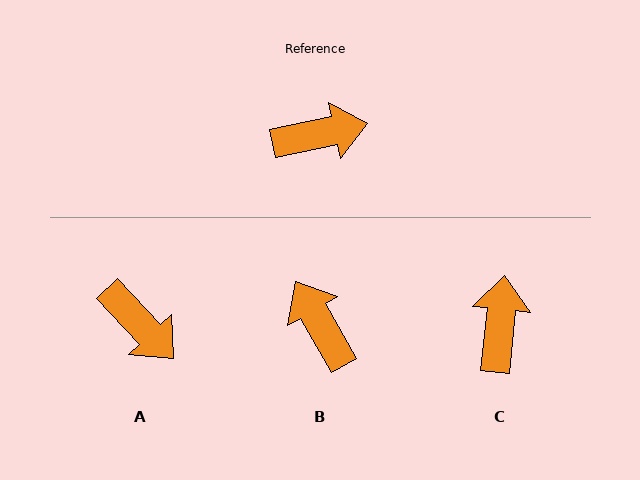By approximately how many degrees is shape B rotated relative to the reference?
Approximately 108 degrees counter-clockwise.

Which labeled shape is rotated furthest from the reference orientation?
B, about 108 degrees away.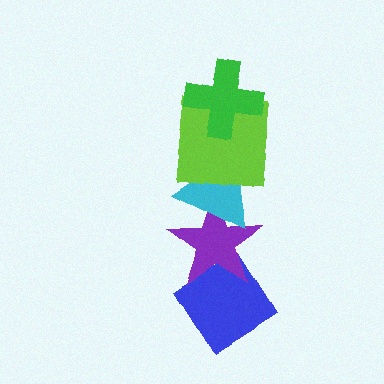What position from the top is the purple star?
The purple star is 4th from the top.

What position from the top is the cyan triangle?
The cyan triangle is 3rd from the top.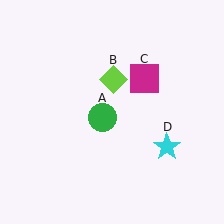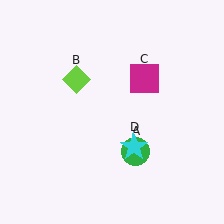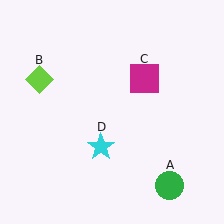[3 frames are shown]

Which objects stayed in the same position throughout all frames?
Magenta square (object C) remained stationary.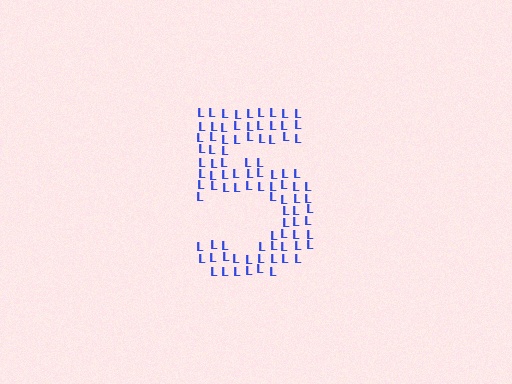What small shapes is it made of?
It is made of small letter L's.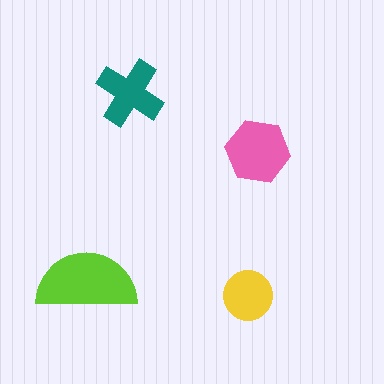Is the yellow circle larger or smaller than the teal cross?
Smaller.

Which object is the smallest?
The yellow circle.